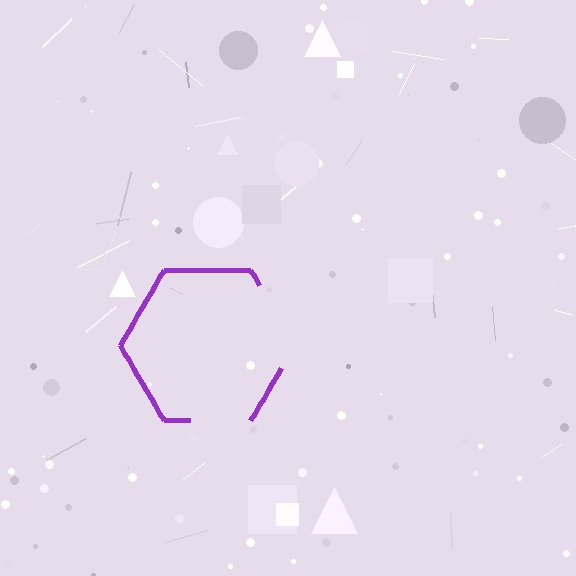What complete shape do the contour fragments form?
The contour fragments form a hexagon.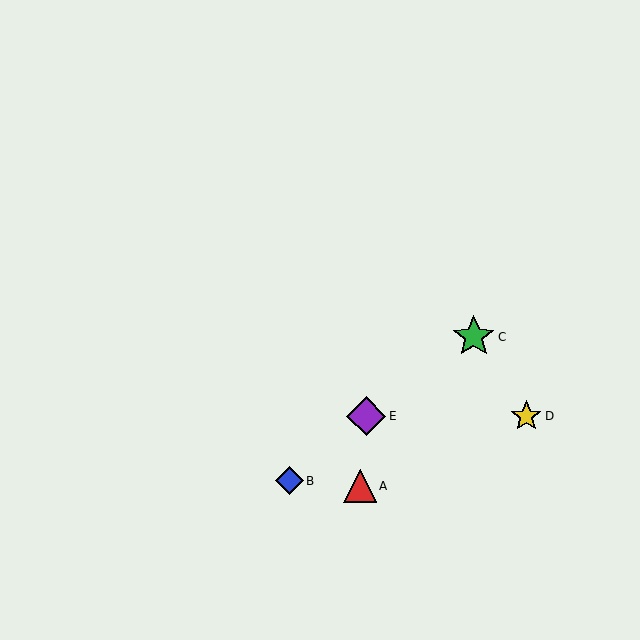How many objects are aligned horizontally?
2 objects (D, E) are aligned horizontally.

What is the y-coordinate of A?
Object A is at y≈486.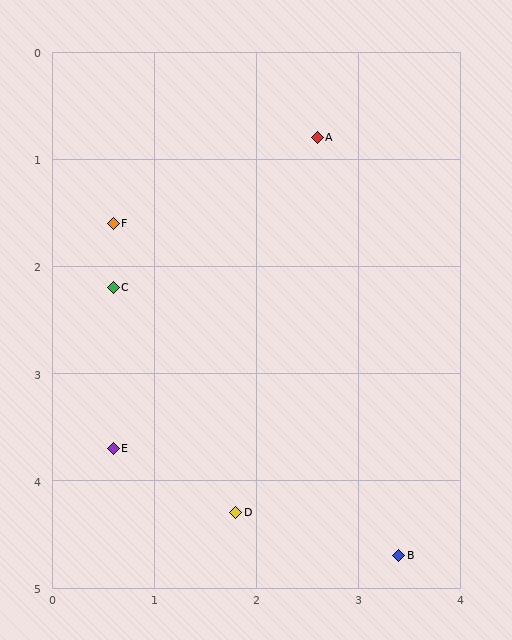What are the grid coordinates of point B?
Point B is at approximately (3.4, 4.7).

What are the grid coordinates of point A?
Point A is at approximately (2.6, 0.8).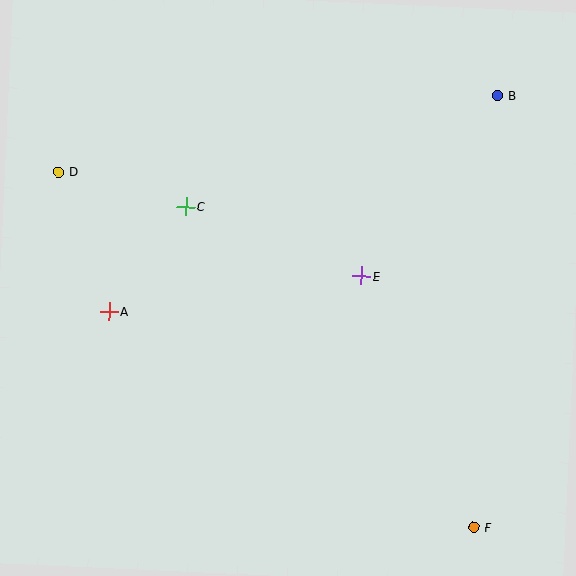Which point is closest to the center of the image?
Point E at (361, 276) is closest to the center.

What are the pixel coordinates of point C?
Point C is at (186, 206).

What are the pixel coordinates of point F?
Point F is at (474, 527).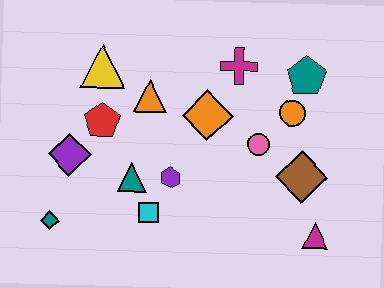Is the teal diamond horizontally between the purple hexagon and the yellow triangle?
No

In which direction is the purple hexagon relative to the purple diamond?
The purple hexagon is to the right of the purple diamond.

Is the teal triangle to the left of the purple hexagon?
Yes